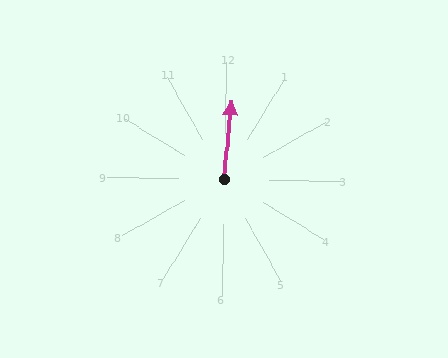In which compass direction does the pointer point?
North.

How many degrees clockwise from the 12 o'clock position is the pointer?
Approximately 5 degrees.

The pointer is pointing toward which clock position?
Roughly 12 o'clock.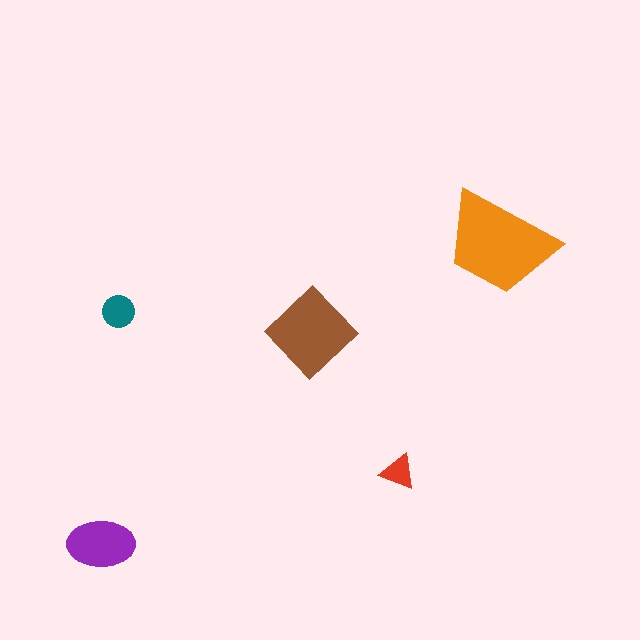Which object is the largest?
The orange trapezoid.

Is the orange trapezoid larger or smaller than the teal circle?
Larger.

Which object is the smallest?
The red triangle.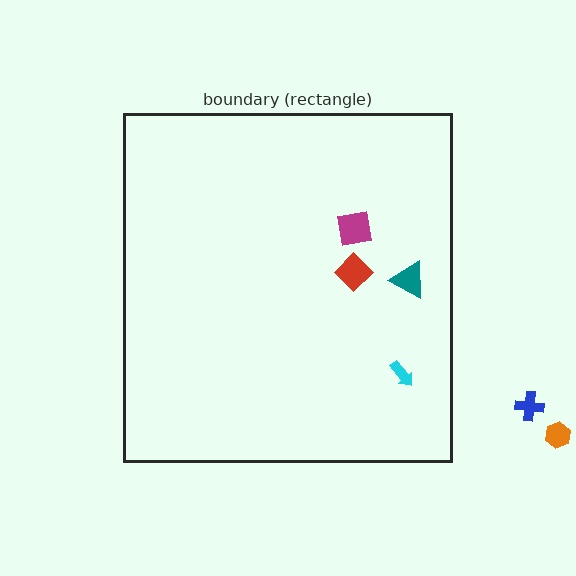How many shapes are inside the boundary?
4 inside, 2 outside.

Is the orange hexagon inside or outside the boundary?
Outside.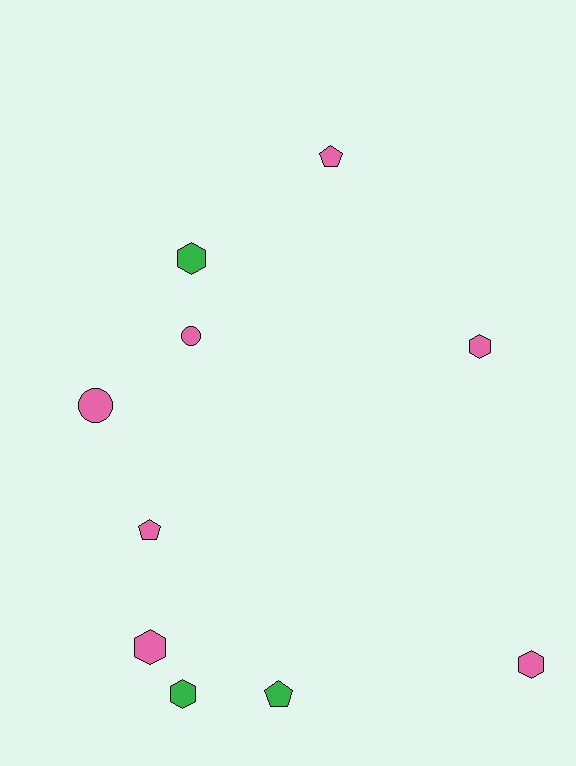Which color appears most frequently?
Pink, with 7 objects.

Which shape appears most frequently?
Hexagon, with 5 objects.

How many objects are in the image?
There are 10 objects.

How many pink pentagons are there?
There are 2 pink pentagons.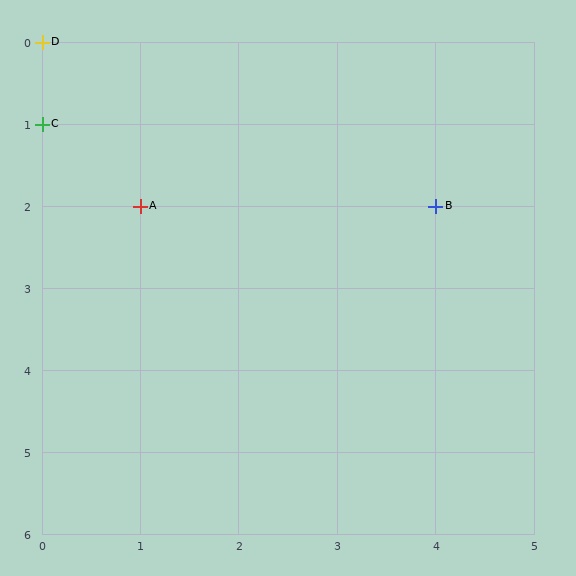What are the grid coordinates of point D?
Point D is at grid coordinates (0, 0).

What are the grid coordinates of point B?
Point B is at grid coordinates (4, 2).